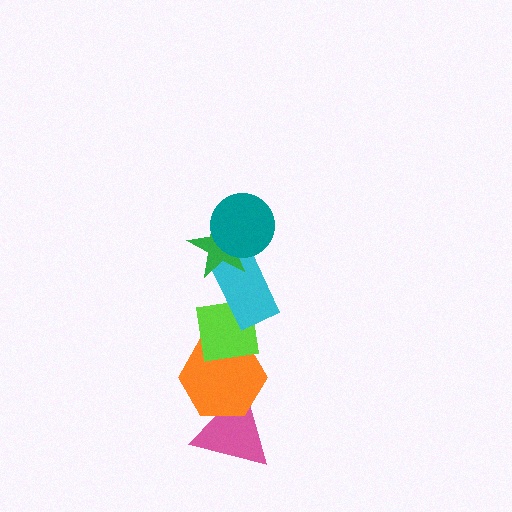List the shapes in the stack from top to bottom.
From top to bottom: the teal circle, the green star, the cyan rectangle, the lime square, the orange hexagon, the pink triangle.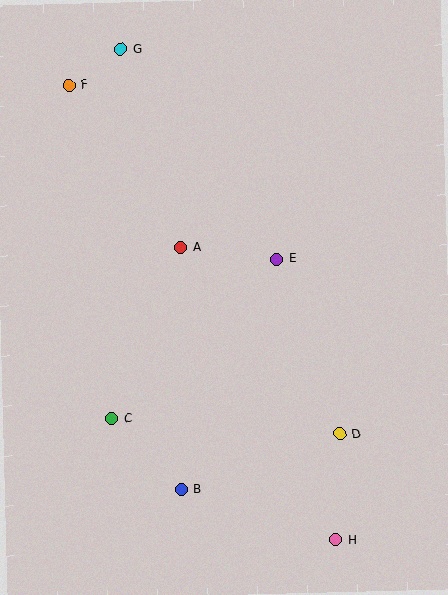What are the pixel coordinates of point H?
Point H is at (336, 540).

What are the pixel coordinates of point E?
Point E is at (277, 259).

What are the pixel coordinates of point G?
Point G is at (120, 49).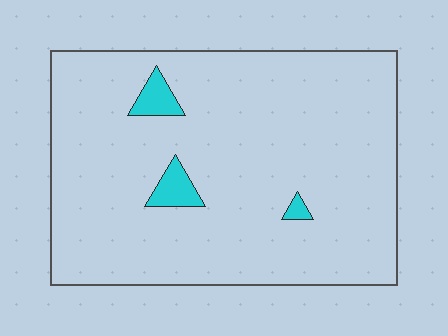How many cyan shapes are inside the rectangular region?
3.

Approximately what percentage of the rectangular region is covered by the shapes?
Approximately 5%.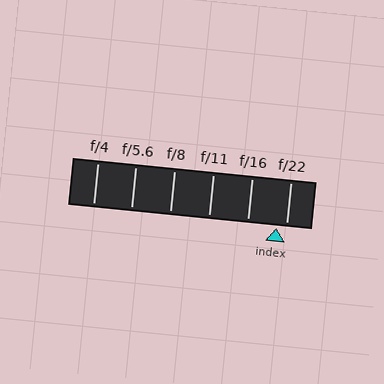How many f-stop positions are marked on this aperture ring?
There are 6 f-stop positions marked.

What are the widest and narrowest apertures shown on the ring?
The widest aperture shown is f/4 and the narrowest is f/22.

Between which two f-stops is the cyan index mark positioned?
The index mark is between f/16 and f/22.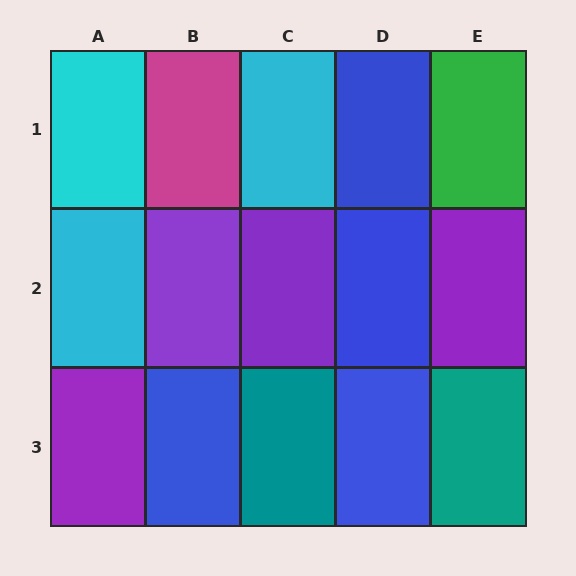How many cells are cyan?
3 cells are cyan.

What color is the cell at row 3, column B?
Blue.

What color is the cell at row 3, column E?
Teal.